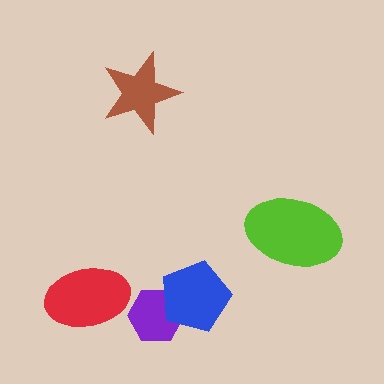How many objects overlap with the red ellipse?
0 objects overlap with the red ellipse.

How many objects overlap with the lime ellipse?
0 objects overlap with the lime ellipse.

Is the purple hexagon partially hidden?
Yes, it is partially covered by another shape.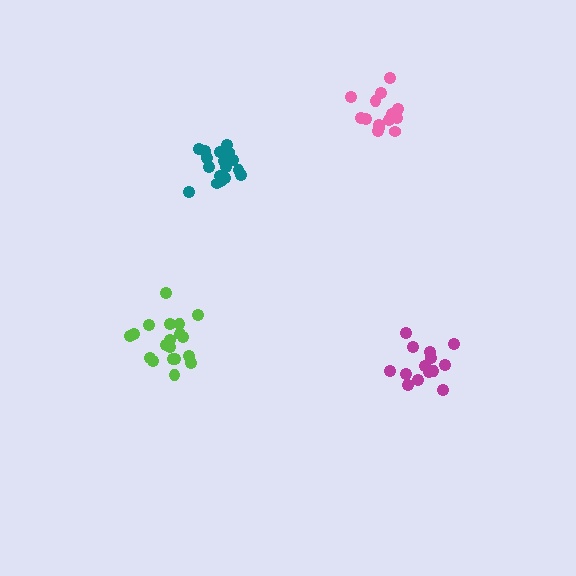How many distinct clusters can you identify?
There are 4 distinct clusters.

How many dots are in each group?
Group 1: 17 dots, Group 2: 15 dots, Group 3: 14 dots, Group 4: 19 dots (65 total).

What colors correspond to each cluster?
The clusters are colored: teal, pink, magenta, lime.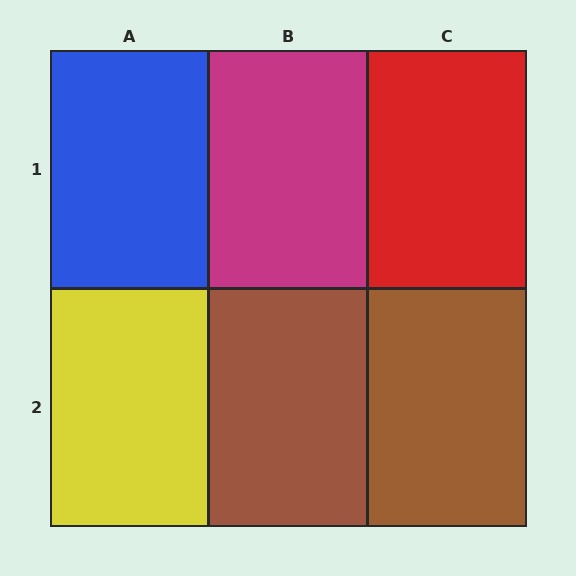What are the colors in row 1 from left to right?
Blue, magenta, red.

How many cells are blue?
1 cell is blue.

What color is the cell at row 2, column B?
Brown.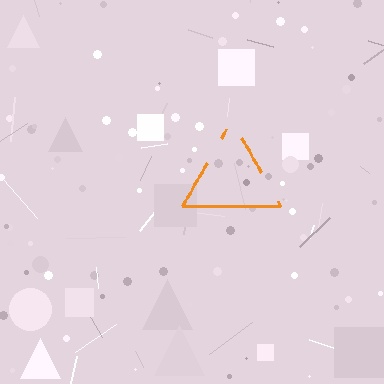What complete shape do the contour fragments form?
The contour fragments form a triangle.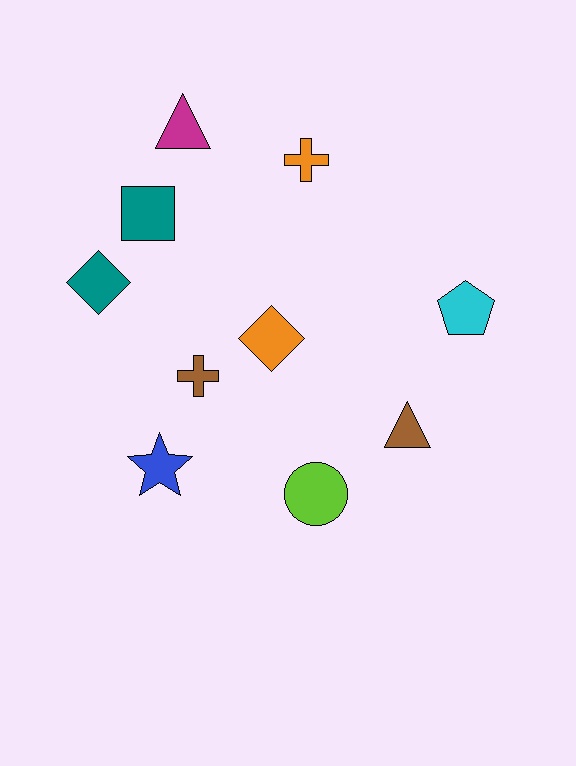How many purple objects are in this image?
There are no purple objects.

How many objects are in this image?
There are 10 objects.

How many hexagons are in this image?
There are no hexagons.